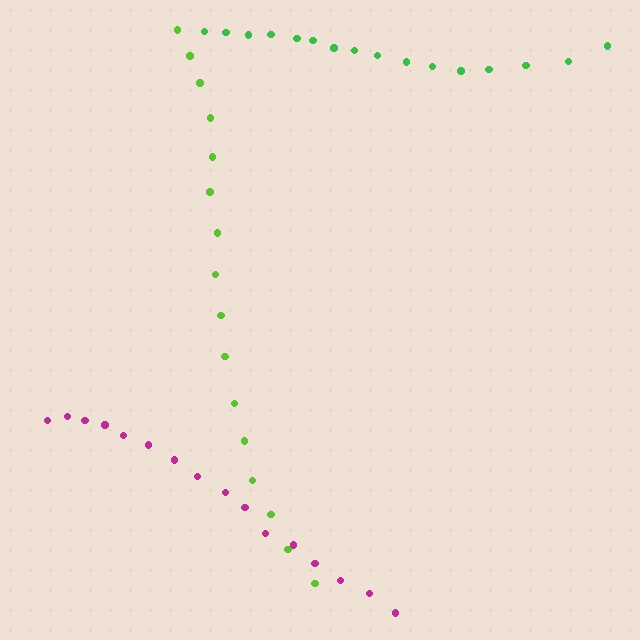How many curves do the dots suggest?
There are 3 distinct paths.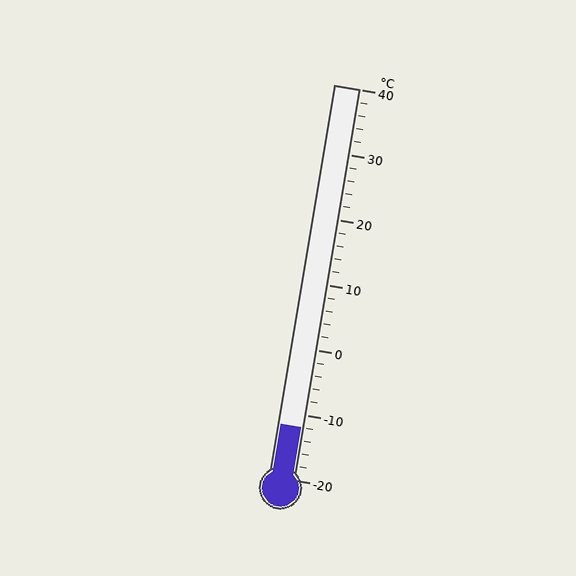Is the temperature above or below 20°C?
The temperature is below 20°C.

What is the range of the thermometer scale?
The thermometer scale ranges from -20°C to 40°C.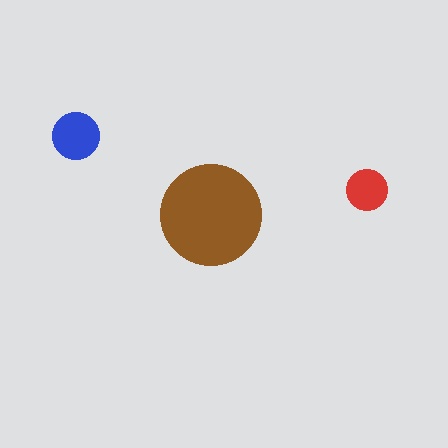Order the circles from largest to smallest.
the brown one, the blue one, the red one.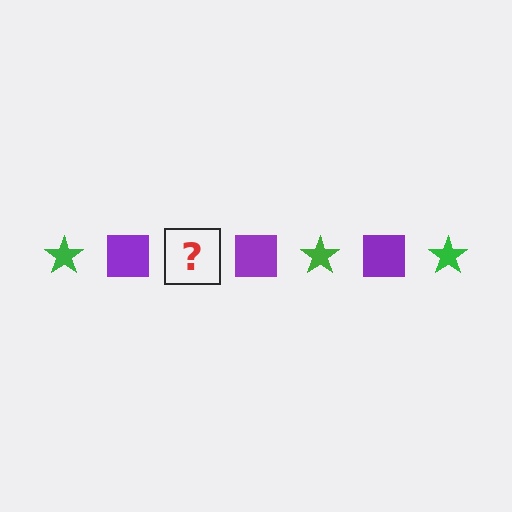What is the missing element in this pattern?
The missing element is a green star.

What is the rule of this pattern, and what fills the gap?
The rule is that the pattern alternates between green star and purple square. The gap should be filled with a green star.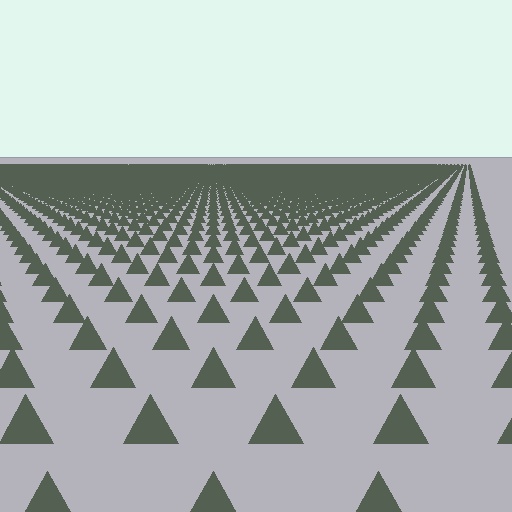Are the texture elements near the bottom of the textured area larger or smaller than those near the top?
Larger. Near the bottom, elements are closer to the viewer and appear at a bigger on-screen size.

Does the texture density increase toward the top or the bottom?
Density increases toward the top.